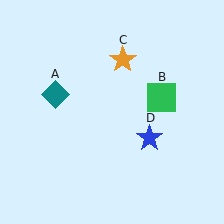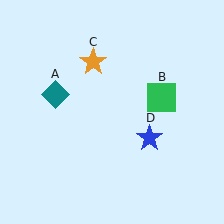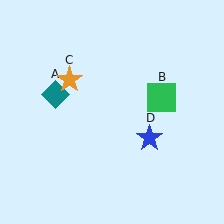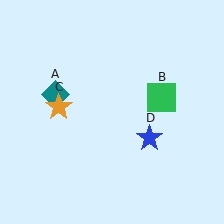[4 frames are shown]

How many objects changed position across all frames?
1 object changed position: orange star (object C).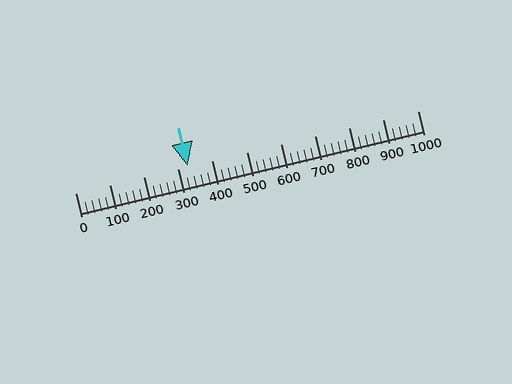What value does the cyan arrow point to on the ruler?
The cyan arrow points to approximately 328.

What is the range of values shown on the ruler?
The ruler shows values from 0 to 1000.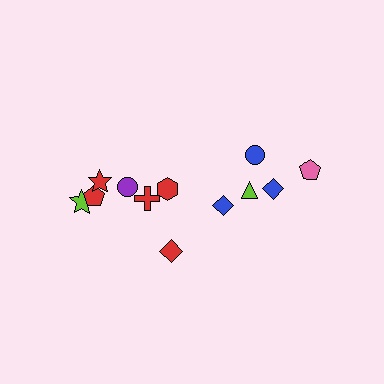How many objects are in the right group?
There are 5 objects.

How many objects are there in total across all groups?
There are 12 objects.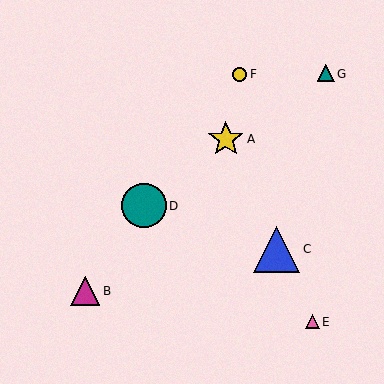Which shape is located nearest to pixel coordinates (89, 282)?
The magenta triangle (labeled B) at (85, 291) is nearest to that location.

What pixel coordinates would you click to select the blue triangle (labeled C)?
Click at (276, 249) to select the blue triangle C.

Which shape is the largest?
The blue triangle (labeled C) is the largest.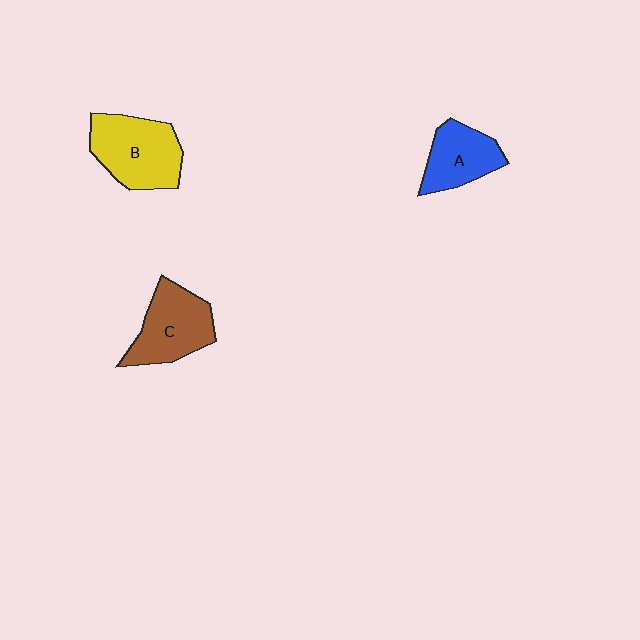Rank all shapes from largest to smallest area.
From largest to smallest: B (yellow), C (brown), A (blue).